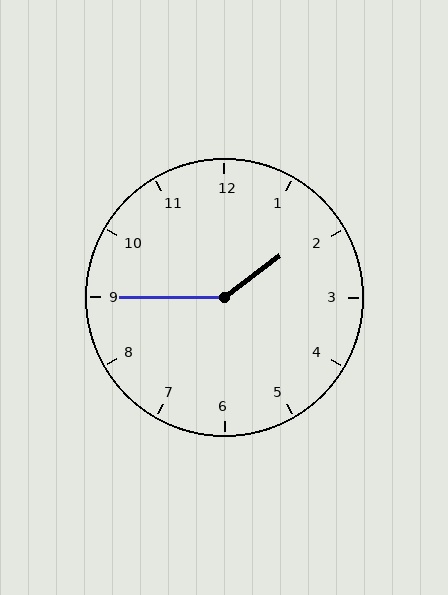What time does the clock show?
1:45.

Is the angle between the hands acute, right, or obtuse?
It is obtuse.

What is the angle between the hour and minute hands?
Approximately 142 degrees.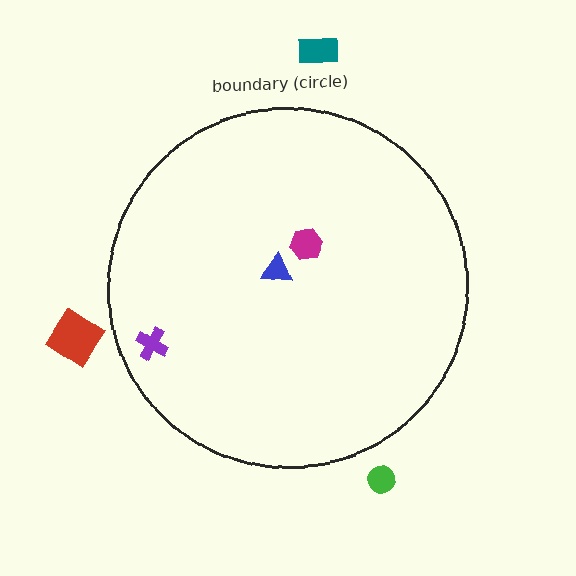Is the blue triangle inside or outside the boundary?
Inside.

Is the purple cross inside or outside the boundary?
Inside.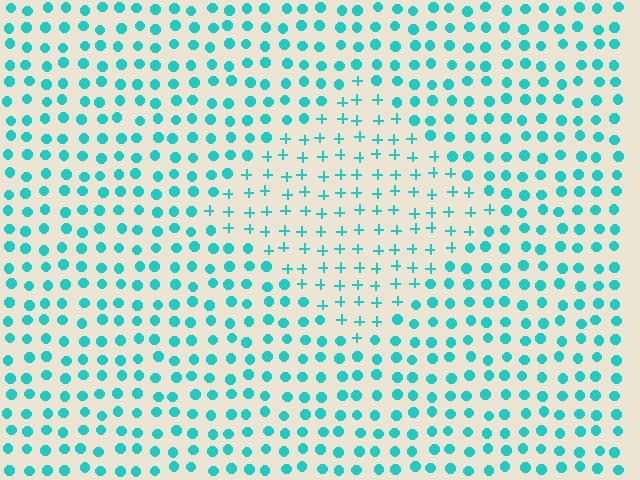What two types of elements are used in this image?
The image uses plus signs inside the diamond region and circles outside it.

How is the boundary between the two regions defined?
The boundary is defined by a change in element shape: plus signs inside vs. circles outside. All elements share the same color and spacing.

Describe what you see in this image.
The image is filled with small cyan elements arranged in a uniform grid. A diamond-shaped region contains plus signs, while the surrounding area contains circles. The boundary is defined purely by the change in element shape.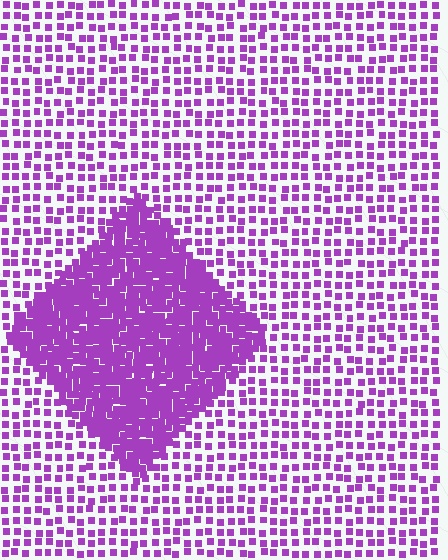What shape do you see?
I see a diamond.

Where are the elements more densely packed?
The elements are more densely packed inside the diamond boundary.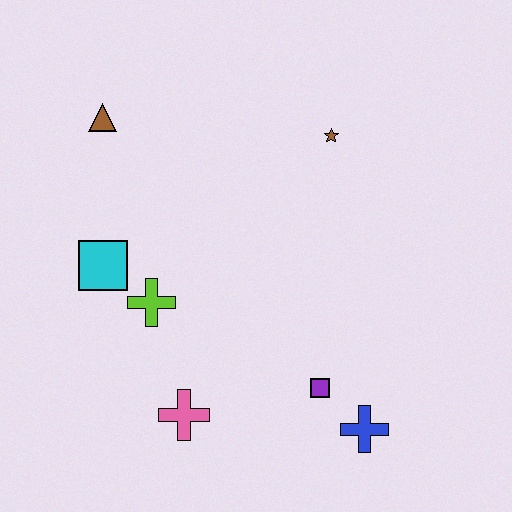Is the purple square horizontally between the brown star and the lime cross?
Yes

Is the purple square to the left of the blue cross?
Yes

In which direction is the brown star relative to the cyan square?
The brown star is to the right of the cyan square.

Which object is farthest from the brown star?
The pink cross is farthest from the brown star.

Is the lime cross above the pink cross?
Yes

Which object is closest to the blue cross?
The purple square is closest to the blue cross.